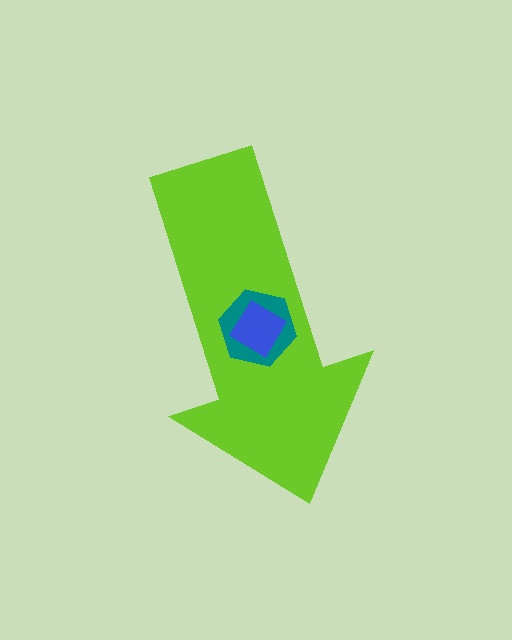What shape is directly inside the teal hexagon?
The blue diamond.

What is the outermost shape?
The lime arrow.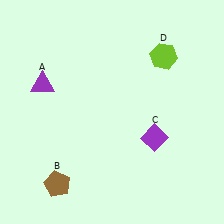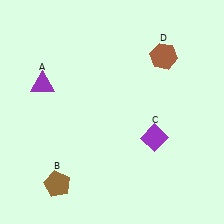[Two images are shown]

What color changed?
The hexagon (D) changed from lime in Image 1 to brown in Image 2.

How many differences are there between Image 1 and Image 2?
There is 1 difference between the two images.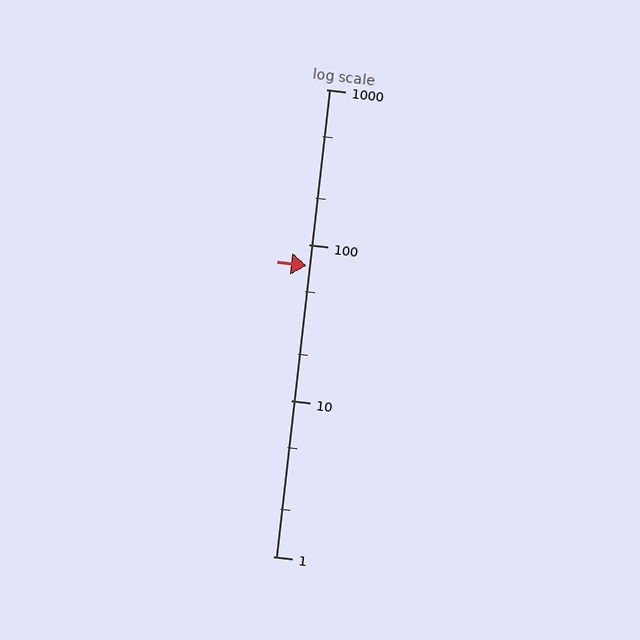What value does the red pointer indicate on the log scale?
The pointer indicates approximately 74.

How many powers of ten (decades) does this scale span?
The scale spans 3 decades, from 1 to 1000.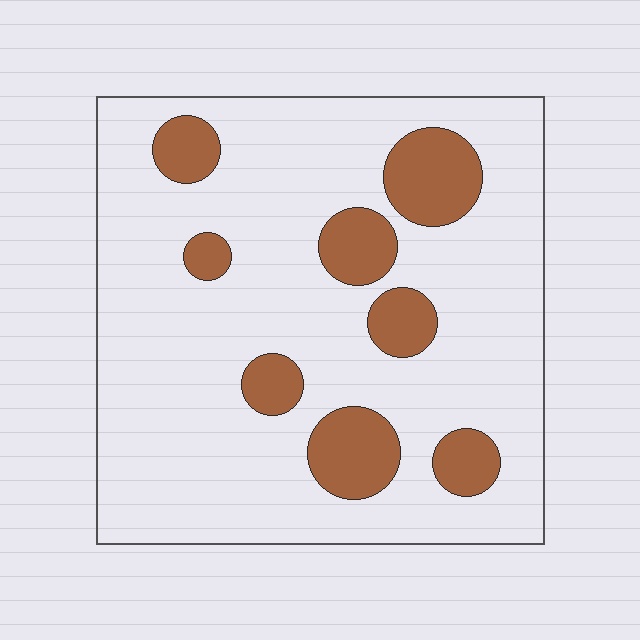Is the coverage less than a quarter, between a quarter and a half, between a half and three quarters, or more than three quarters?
Less than a quarter.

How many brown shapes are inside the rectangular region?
8.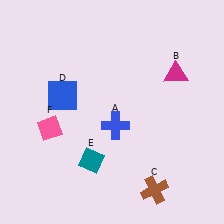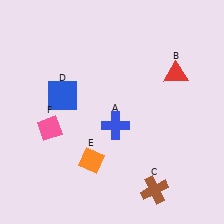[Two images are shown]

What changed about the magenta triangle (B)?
In Image 1, B is magenta. In Image 2, it changed to red.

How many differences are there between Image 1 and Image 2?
There are 2 differences between the two images.